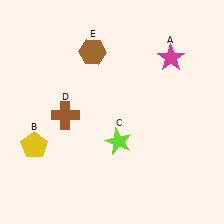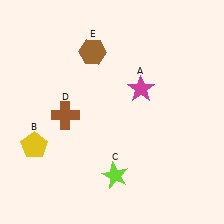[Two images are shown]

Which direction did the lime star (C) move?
The lime star (C) moved down.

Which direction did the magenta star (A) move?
The magenta star (A) moved down.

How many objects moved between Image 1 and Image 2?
2 objects moved between the two images.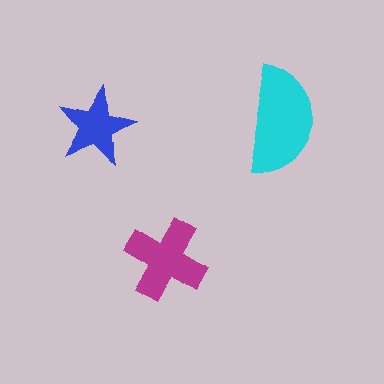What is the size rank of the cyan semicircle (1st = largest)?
1st.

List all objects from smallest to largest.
The blue star, the magenta cross, the cyan semicircle.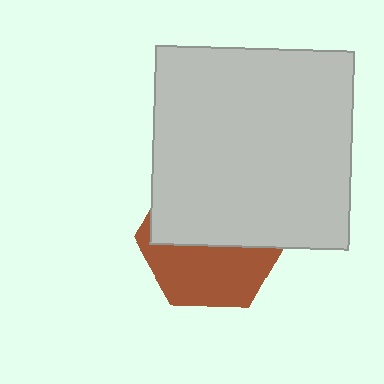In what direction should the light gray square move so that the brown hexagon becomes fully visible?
The light gray square should move up. That is the shortest direction to clear the overlap and leave the brown hexagon fully visible.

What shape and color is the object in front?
The object in front is a light gray square.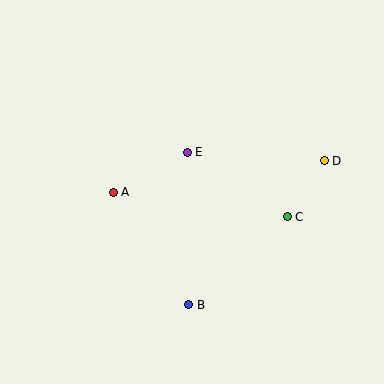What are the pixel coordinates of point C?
Point C is at (287, 217).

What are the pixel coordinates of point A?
Point A is at (113, 192).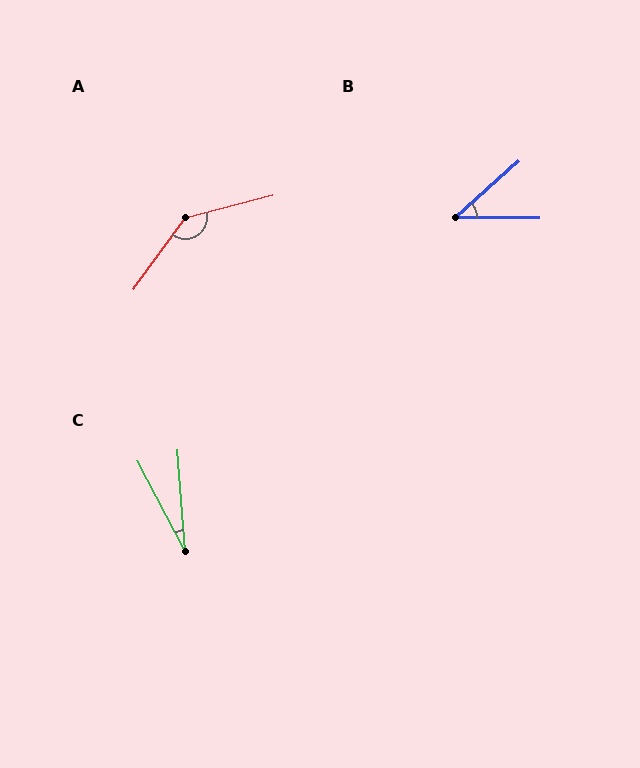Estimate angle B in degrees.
Approximately 42 degrees.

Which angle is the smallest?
C, at approximately 23 degrees.